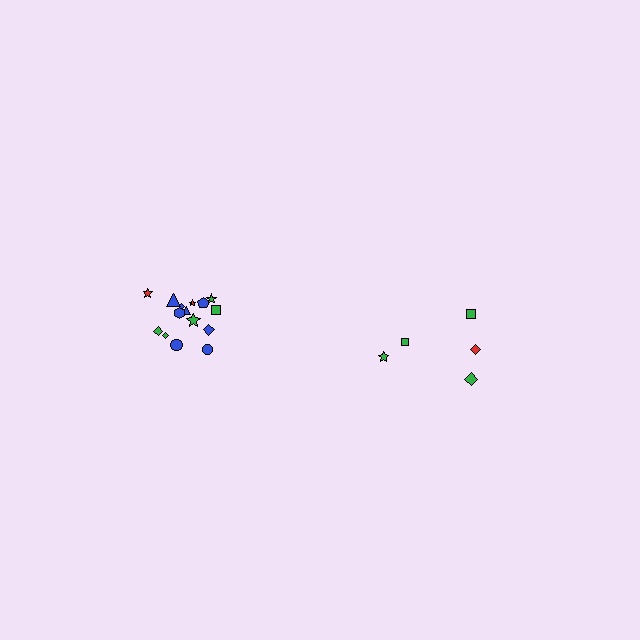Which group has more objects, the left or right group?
The left group.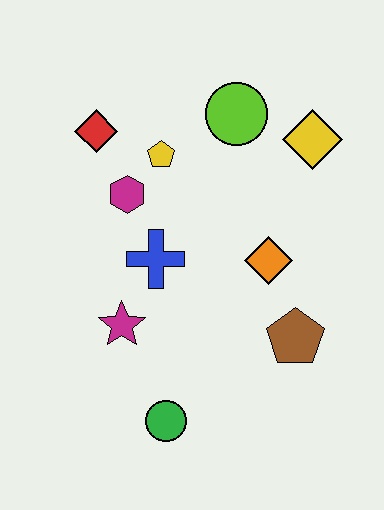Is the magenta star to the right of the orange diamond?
No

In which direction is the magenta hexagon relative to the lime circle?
The magenta hexagon is to the left of the lime circle.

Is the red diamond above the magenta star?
Yes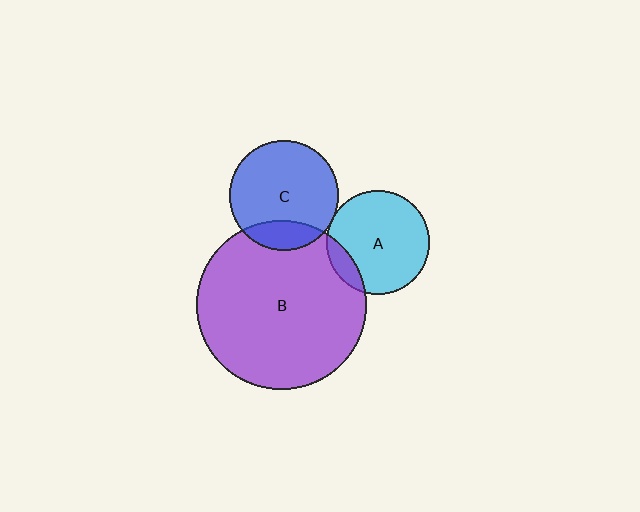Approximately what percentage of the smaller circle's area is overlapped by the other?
Approximately 5%.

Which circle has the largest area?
Circle B (purple).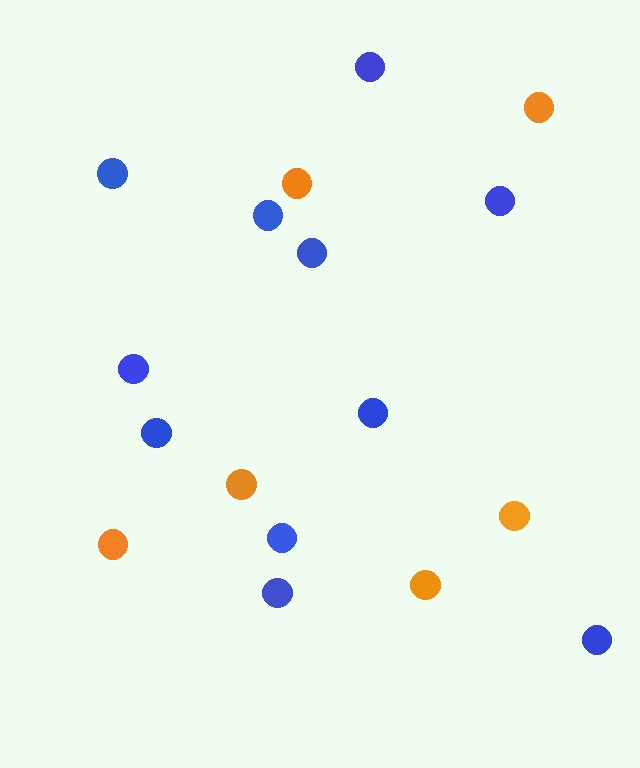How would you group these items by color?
There are 2 groups: one group of orange circles (6) and one group of blue circles (11).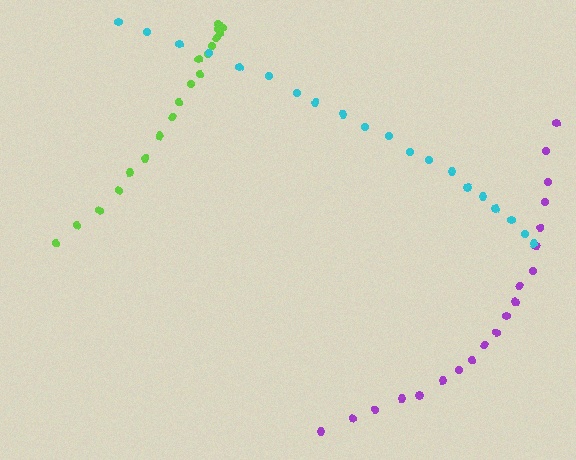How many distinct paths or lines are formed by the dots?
There are 3 distinct paths.